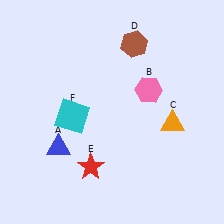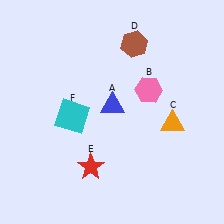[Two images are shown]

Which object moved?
The blue triangle (A) moved right.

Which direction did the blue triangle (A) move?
The blue triangle (A) moved right.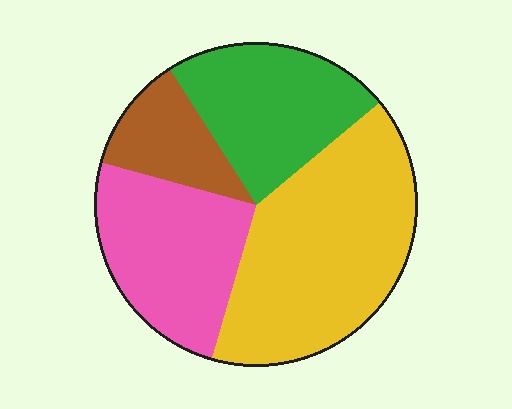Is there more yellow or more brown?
Yellow.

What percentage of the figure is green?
Green covers 23% of the figure.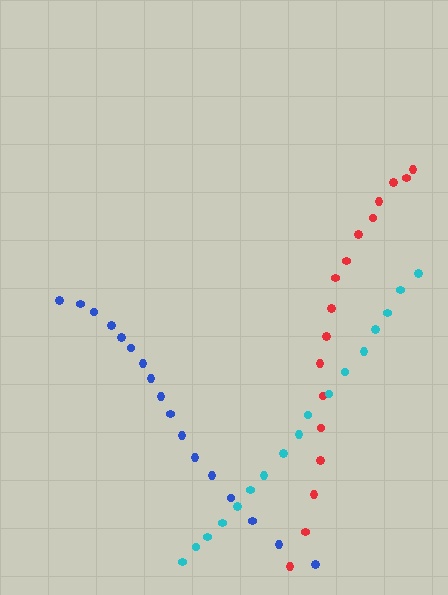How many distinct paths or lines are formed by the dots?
There are 3 distinct paths.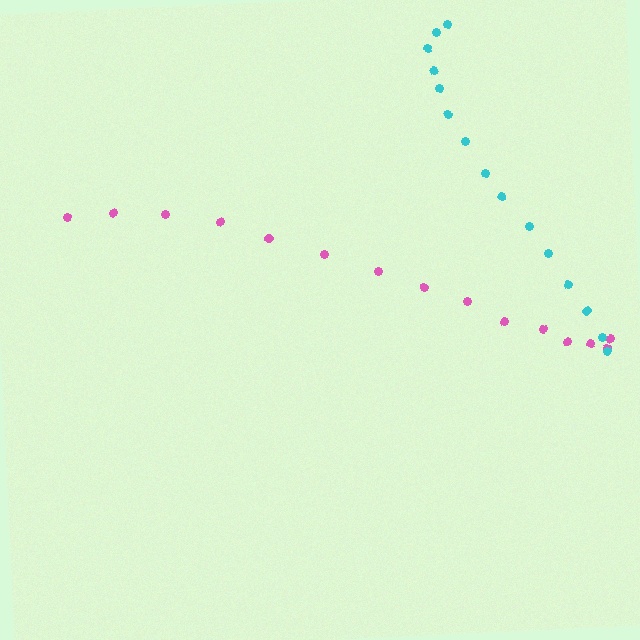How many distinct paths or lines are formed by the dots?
There are 2 distinct paths.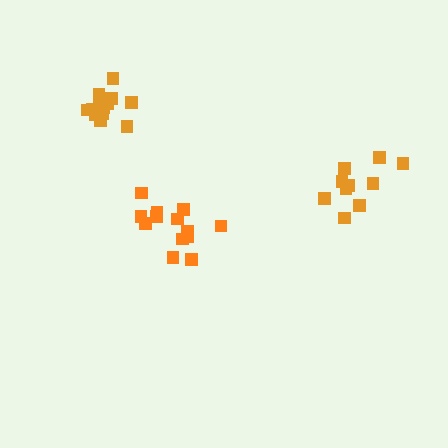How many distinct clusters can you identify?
There are 3 distinct clusters.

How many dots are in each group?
Group 1: 10 dots, Group 2: 13 dots, Group 3: 13 dots (36 total).